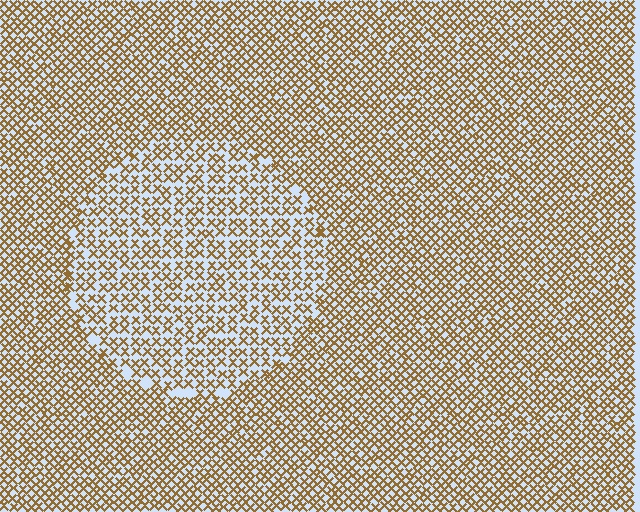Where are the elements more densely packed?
The elements are more densely packed outside the circle boundary.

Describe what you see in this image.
The image contains small brown elements arranged at two different densities. A circle-shaped region is visible where the elements are less densely packed than the surrounding area.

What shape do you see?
I see a circle.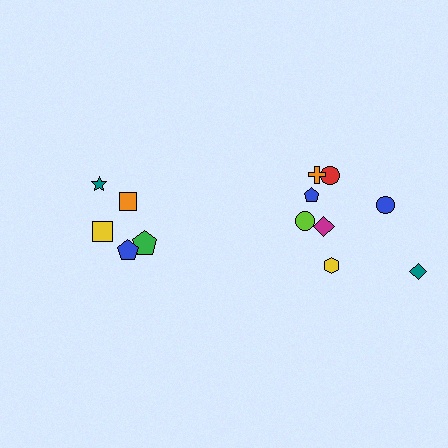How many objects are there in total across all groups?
There are 13 objects.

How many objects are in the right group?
There are 8 objects.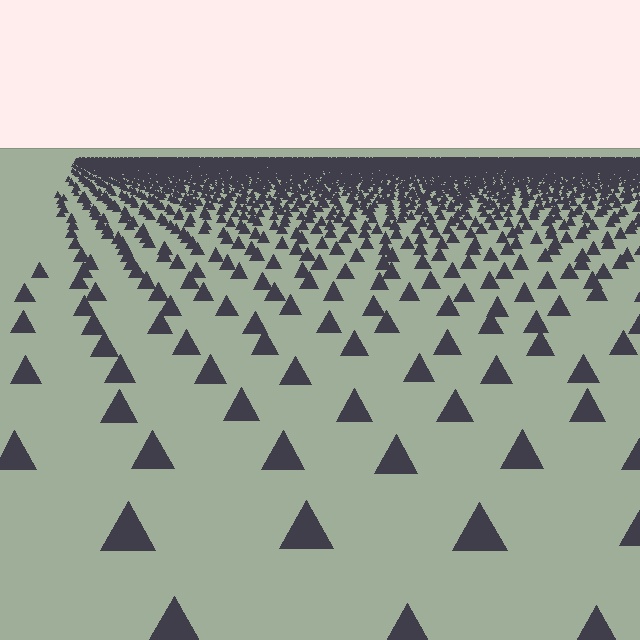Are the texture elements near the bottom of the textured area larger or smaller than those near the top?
Larger. Near the bottom, elements are closer to the viewer and appear at a bigger on-screen size.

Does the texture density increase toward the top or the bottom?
Density increases toward the top.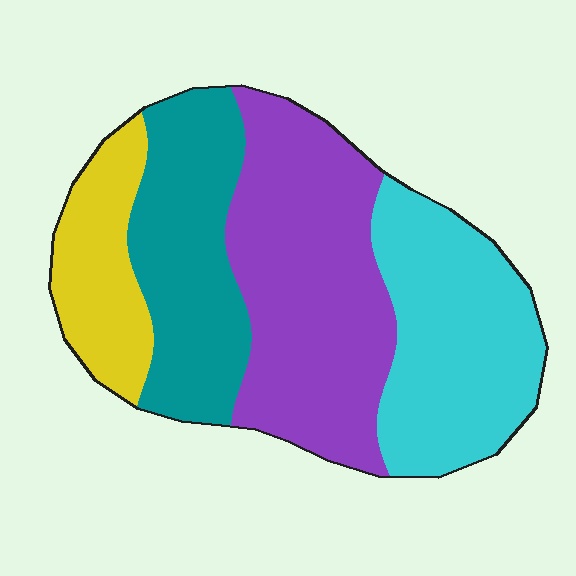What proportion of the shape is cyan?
Cyan covers roughly 25% of the shape.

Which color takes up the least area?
Yellow, at roughly 15%.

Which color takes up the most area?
Purple, at roughly 35%.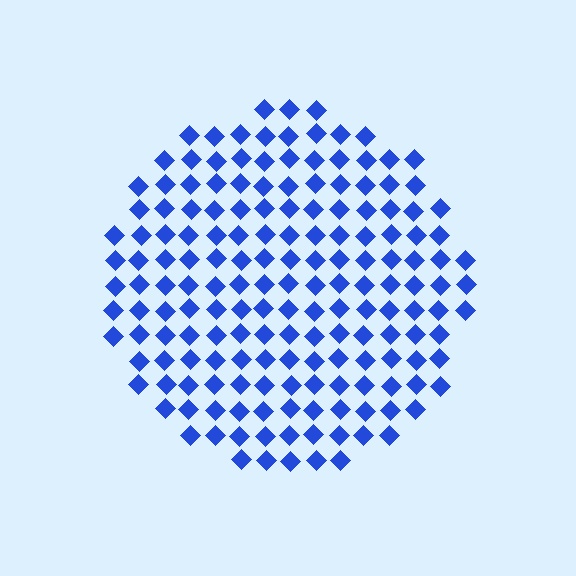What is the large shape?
The large shape is a circle.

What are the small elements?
The small elements are diamonds.